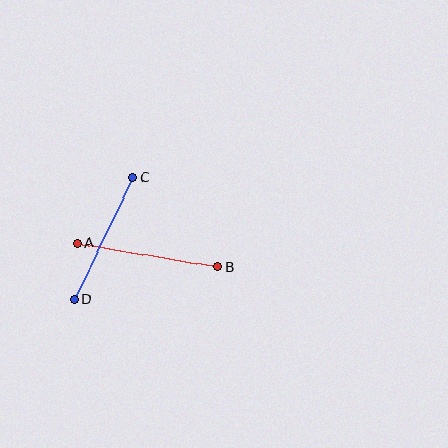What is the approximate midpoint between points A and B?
The midpoint is at approximately (148, 255) pixels.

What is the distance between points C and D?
The distance is approximately 135 pixels.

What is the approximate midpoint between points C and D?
The midpoint is at approximately (104, 238) pixels.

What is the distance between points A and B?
The distance is approximately 142 pixels.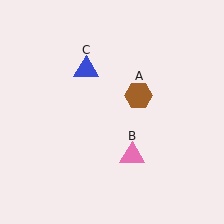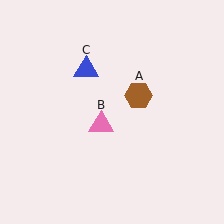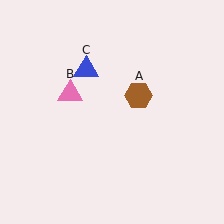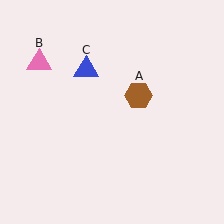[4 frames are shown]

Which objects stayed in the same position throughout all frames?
Brown hexagon (object A) and blue triangle (object C) remained stationary.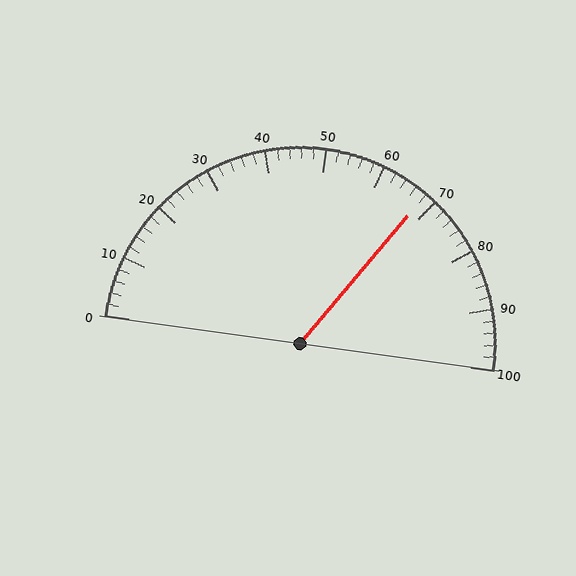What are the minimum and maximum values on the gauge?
The gauge ranges from 0 to 100.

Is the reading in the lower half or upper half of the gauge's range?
The reading is in the upper half of the range (0 to 100).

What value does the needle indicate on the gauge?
The needle indicates approximately 68.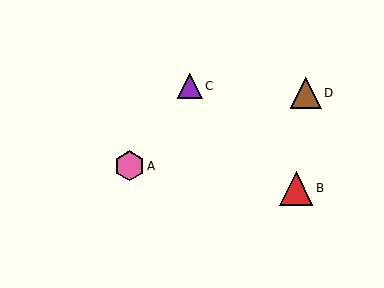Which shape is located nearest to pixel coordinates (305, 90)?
The brown triangle (labeled D) at (306, 93) is nearest to that location.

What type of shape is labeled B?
Shape B is a red triangle.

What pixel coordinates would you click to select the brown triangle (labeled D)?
Click at (306, 93) to select the brown triangle D.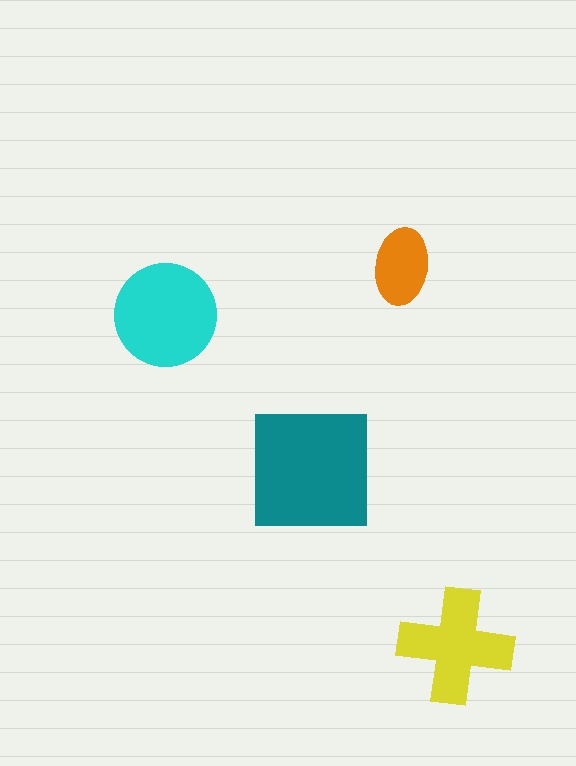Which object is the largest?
The teal square.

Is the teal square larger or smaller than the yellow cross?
Larger.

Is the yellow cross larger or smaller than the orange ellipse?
Larger.